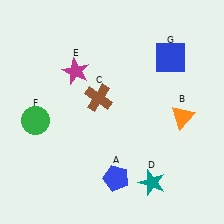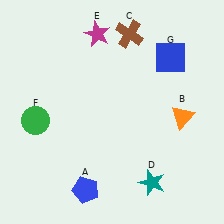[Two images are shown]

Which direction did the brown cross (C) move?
The brown cross (C) moved up.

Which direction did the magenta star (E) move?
The magenta star (E) moved up.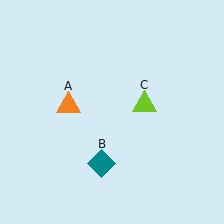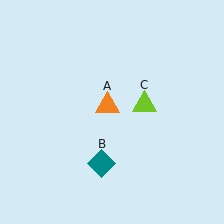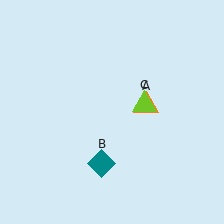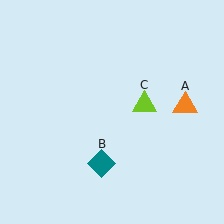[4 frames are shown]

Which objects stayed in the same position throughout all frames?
Teal diamond (object B) and lime triangle (object C) remained stationary.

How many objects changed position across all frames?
1 object changed position: orange triangle (object A).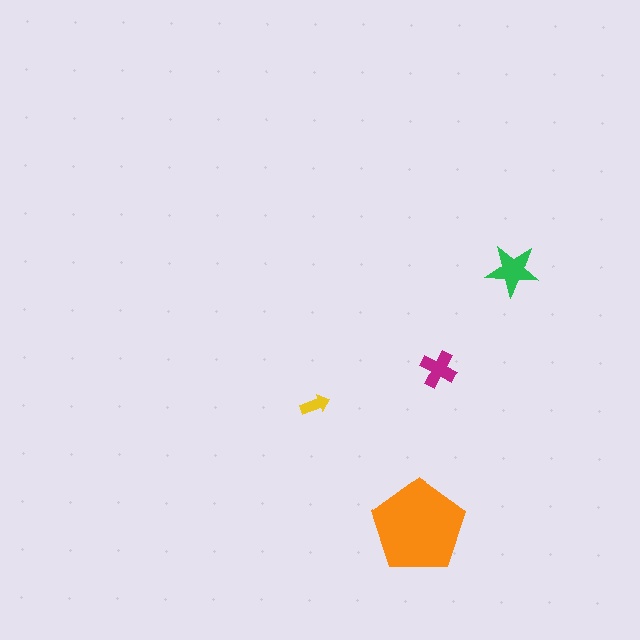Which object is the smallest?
The yellow arrow.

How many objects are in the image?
There are 4 objects in the image.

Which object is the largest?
The orange pentagon.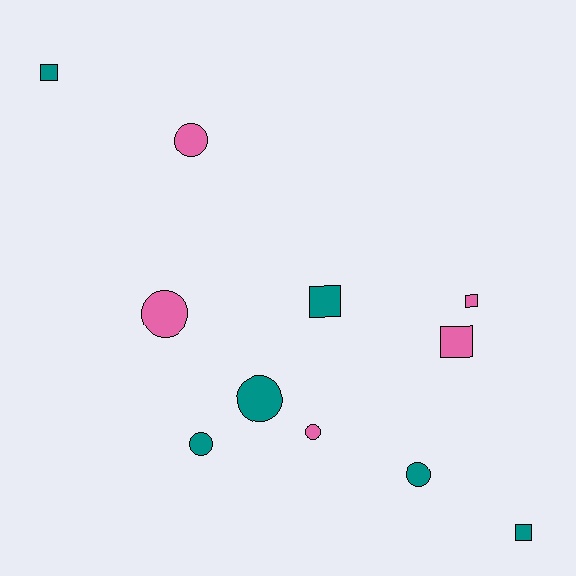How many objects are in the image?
There are 11 objects.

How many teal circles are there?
There are 3 teal circles.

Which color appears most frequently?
Teal, with 6 objects.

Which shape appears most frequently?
Circle, with 6 objects.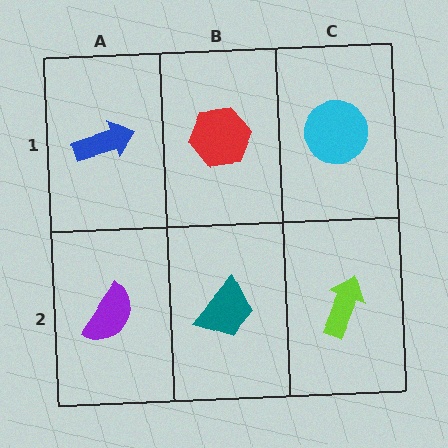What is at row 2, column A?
A purple semicircle.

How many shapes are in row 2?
3 shapes.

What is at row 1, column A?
A blue arrow.